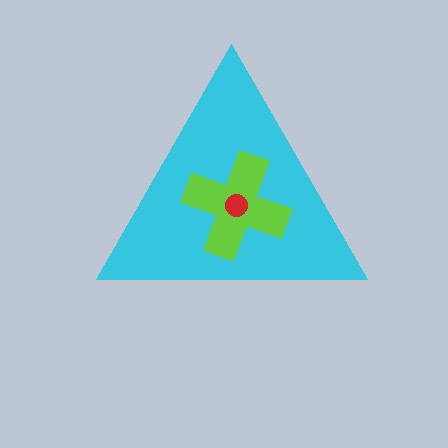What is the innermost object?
The red circle.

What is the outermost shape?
The cyan triangle.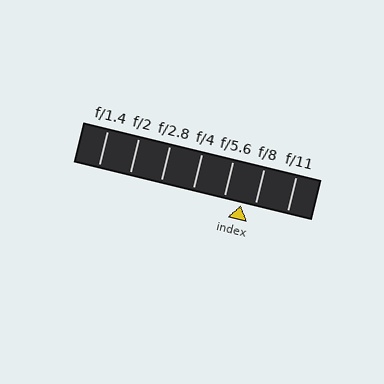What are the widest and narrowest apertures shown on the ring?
The widest aperture shown is f/1.4 and the narrowest is f/11.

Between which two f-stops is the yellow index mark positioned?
The index mark is between f/5.6 and f/8.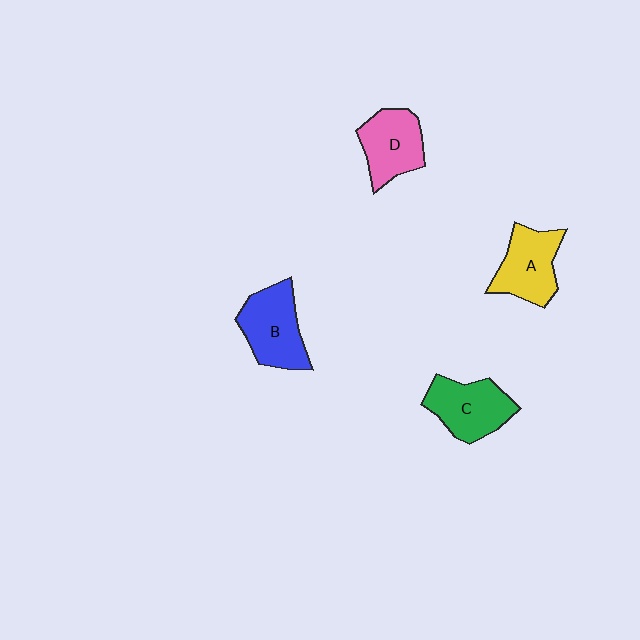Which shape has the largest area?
Shape B (blue).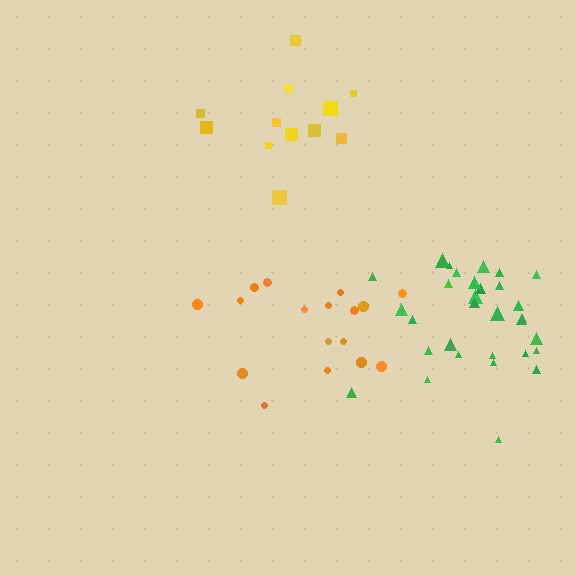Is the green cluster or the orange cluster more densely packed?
Green.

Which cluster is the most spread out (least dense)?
Yellow.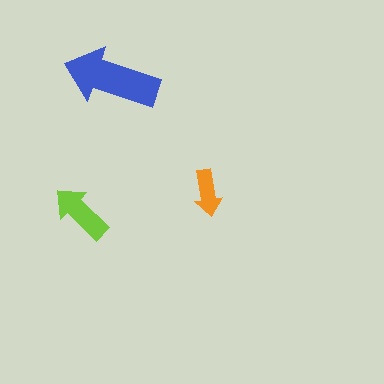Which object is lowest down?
The lime arrow is bottommost.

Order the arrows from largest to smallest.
the blue one, the lime one, the orange one.